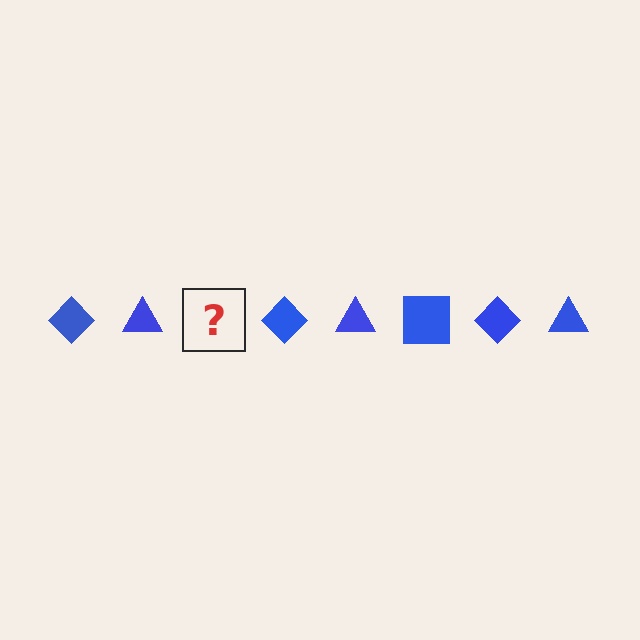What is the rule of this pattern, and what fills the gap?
The rule is that the pattern cycles through diamond, triangle, square shapes in blue. The gap should be filled with a blue square.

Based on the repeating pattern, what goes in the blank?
The blank should be a blue square.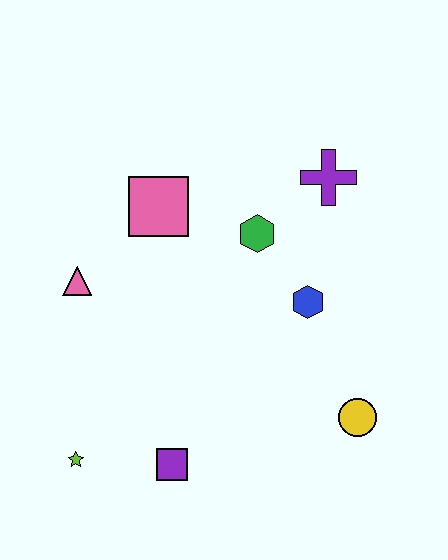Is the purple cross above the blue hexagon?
Yes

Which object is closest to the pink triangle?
The pink square is closest to the pink triangle.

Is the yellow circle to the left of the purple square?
No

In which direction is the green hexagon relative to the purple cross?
The green hexagon is to the left of the purple cross.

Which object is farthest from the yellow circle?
The pink triangle is farthest from the yellow circle.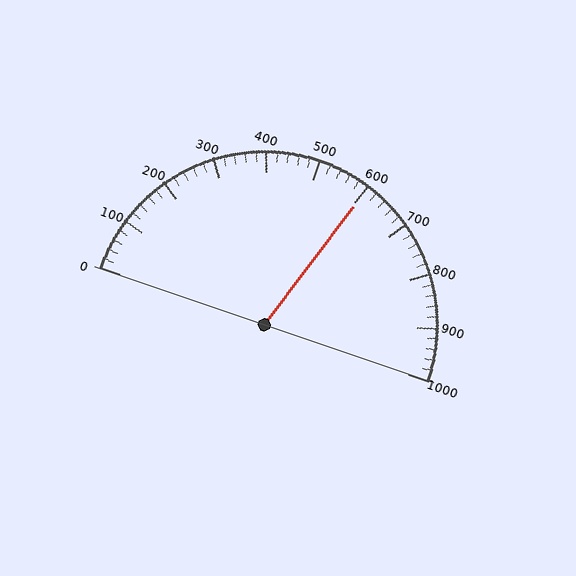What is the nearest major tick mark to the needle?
The nearest major tick mark is 600.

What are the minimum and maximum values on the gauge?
The gauge ranges from 0 to 1000.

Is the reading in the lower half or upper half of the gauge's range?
The reading is in the upper half of the range (0 to 1000).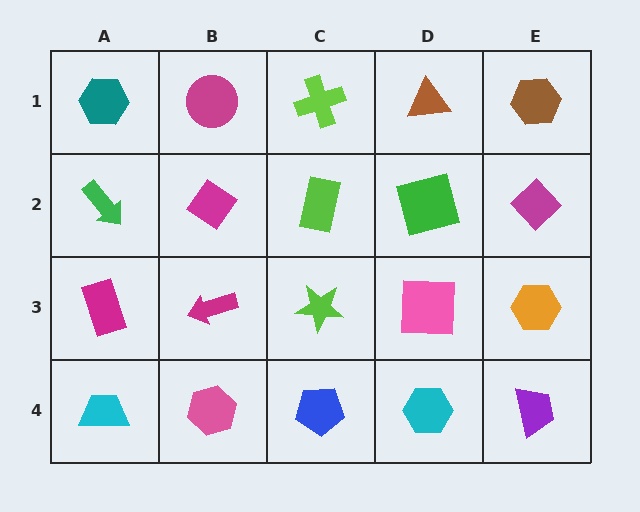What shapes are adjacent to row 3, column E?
A magenta diamond (row 2, column E), a purple trapezoid (row 4, column E), a pink square (row 3, column D).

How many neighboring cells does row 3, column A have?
3.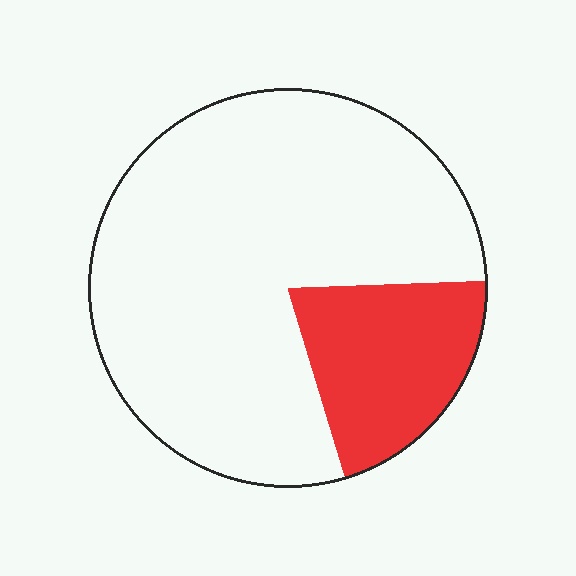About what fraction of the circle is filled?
About one fifth (1/5).